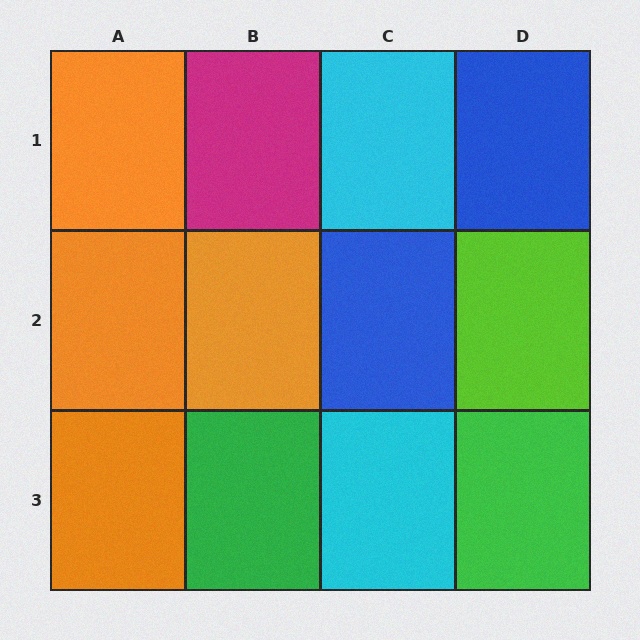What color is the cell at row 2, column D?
Lime.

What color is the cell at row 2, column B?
Orange.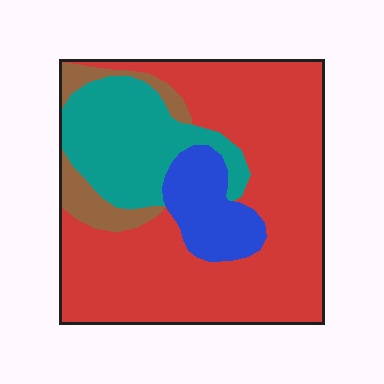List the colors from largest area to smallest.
From largest to smallest: red, teal, blue, brown.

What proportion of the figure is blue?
Blue takes up about one tenth (1/10) of the figure.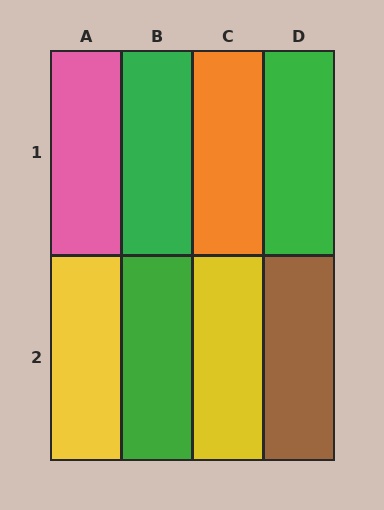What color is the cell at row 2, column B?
Green.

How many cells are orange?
1 cell is orange.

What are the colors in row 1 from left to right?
Pink, green, orange, green.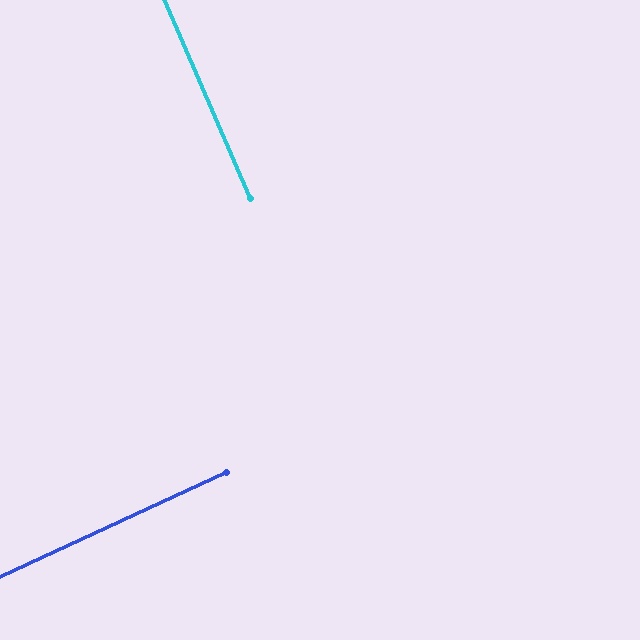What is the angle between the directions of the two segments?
Approximately 88 degrees.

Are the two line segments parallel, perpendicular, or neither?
Perpendicular — they meet at approximately 88°.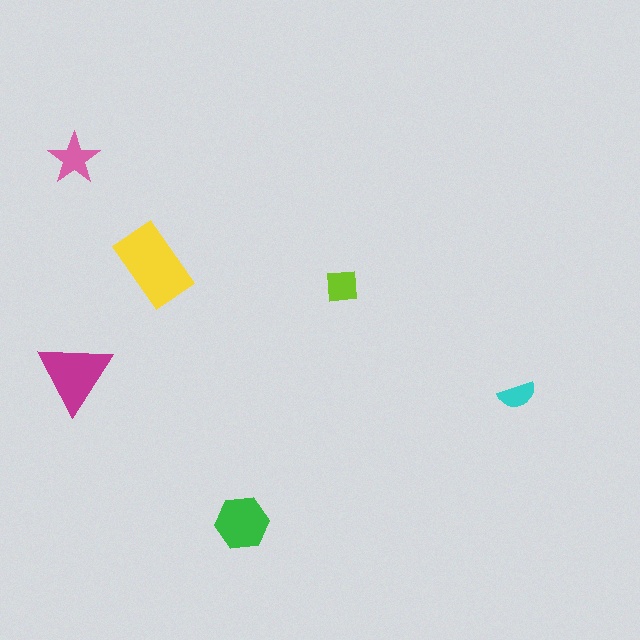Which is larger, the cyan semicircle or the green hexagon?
The green hexagon.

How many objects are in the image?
There are 6 objects in the image.